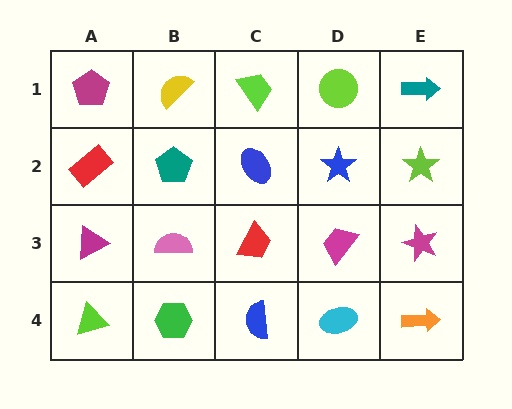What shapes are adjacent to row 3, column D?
A blue star (row 2, column D), a cyan ellipse (row 4, column D), a red trapezoid (row 3, column C), a magenta star (row 3, column E).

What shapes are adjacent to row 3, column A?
A red rectangle (row 2, column A), a lime triangle (row 4, column A), a pink semicircle (row 3, column B).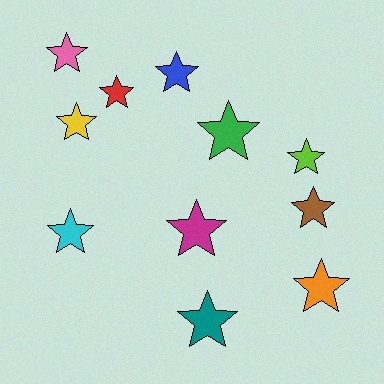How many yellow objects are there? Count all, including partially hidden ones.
There is 1 yellow object.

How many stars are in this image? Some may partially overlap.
There are 11 stars.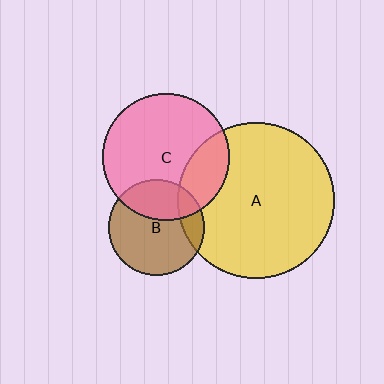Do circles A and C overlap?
Yes.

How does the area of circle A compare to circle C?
Approximately 1.5 times.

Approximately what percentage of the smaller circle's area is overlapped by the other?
Approximately 25%.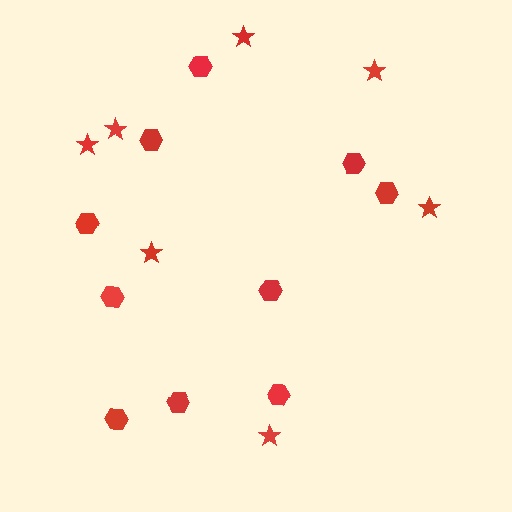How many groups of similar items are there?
There are 2 groups: one group of hexagons (10) and one group of stars (7).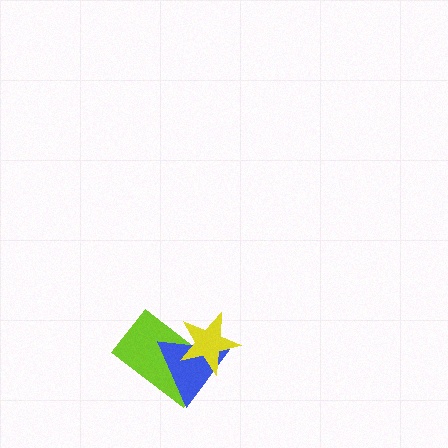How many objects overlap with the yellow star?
2 objects overlap with the yellow star.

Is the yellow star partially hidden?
No, no other shape covers it.